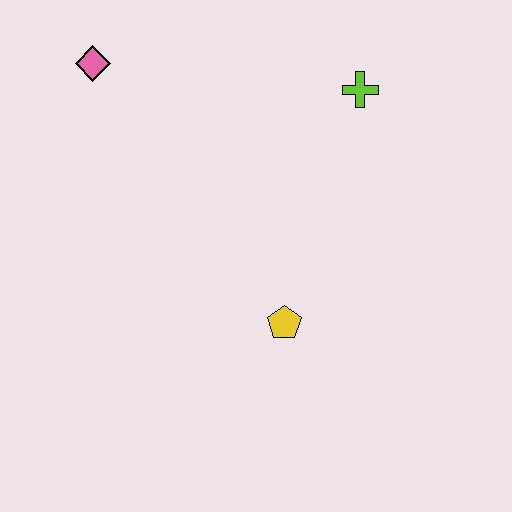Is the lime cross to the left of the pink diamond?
No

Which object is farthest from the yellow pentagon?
The pink diamond is farthest from the yellow pentagon.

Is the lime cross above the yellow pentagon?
Yes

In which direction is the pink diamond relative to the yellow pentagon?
The pink diamond is above the yellow pentagon.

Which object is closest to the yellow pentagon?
The lime cross is closest to the yellow pentagon.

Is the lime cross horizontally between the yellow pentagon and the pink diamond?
No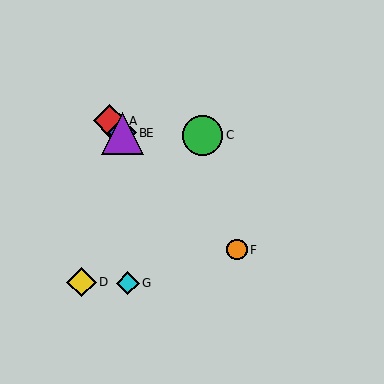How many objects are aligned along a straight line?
4 objects (A, B, E, F) are aligned along a straight line.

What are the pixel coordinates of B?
Object B is at (122, 133).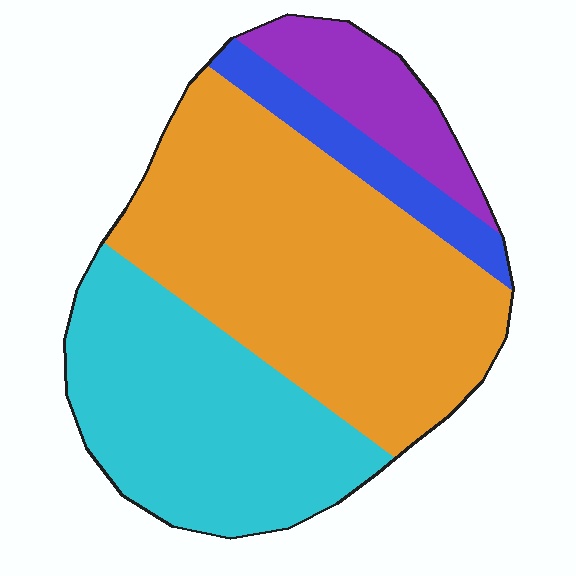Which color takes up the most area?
Orange, at roughly 50%.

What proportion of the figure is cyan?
Cyan takes up about one third (1/3) of the figure.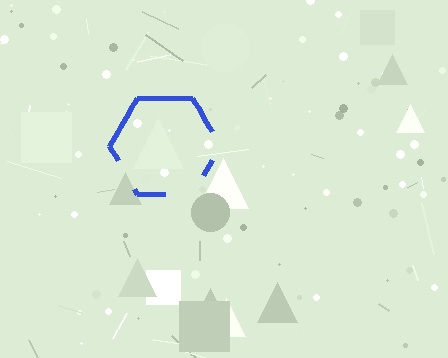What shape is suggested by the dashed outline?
The dashed outline suggests a hexagon.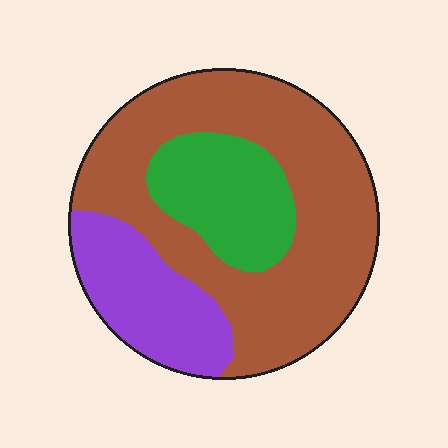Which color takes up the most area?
Brown, at roughly 60%.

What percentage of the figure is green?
Green takes up about one fifth (1/5) of the figure.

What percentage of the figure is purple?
Purple takes up about one fifth (1/5) of the figure.